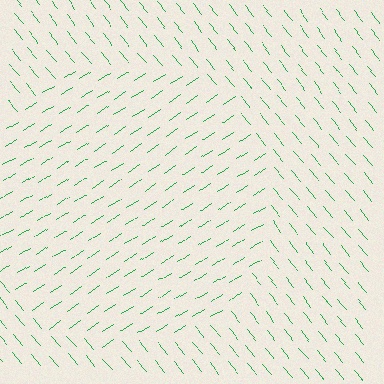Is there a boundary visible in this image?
Yes, there is a texture boundary formed by a change in line orientation.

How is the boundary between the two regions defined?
The boundary is defined purely by a change in line orientation (approximately 83 degrees difference). All lines are the same color and thickness.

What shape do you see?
I see a circle.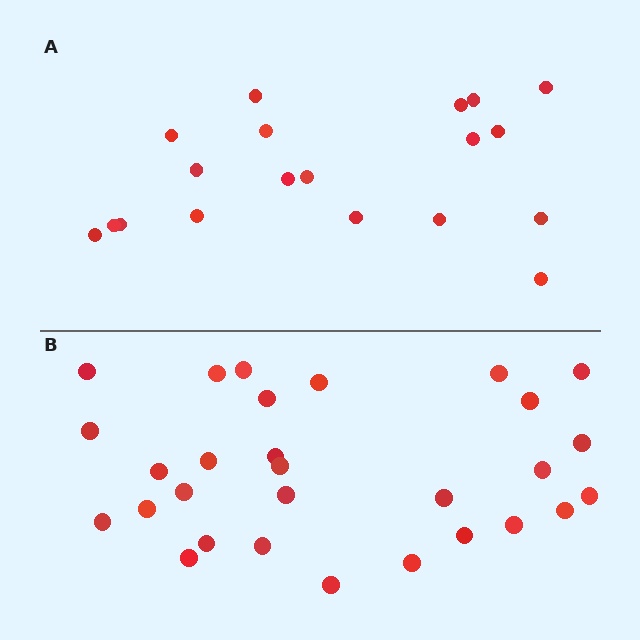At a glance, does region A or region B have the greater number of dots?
Region B (the bottom region) has more dots.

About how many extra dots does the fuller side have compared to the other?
Region B has roughly 10 or so more dots than region A.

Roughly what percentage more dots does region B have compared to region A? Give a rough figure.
About 55% more.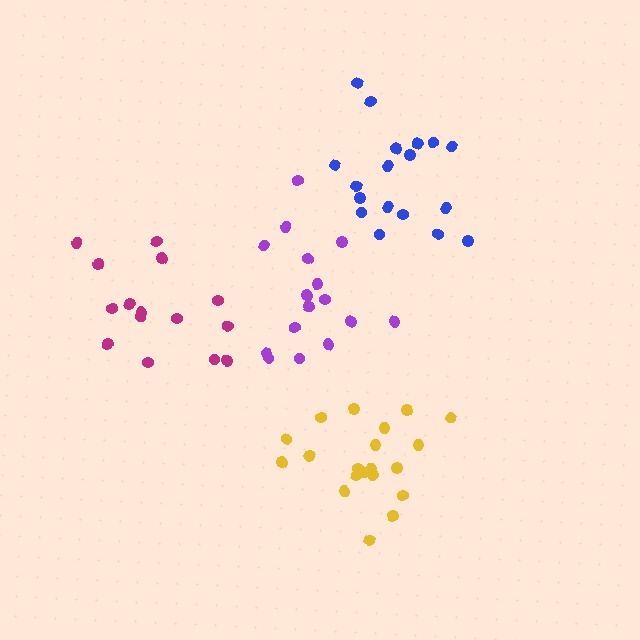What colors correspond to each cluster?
The clusters are colored: blue, magenta, yellow, purple.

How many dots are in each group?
Group 1: 18 dots, Group 2: 15 dots, Group 3: 20 dots, Group 4: 16 dots (69 total).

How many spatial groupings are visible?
There are 4 spatial groupings.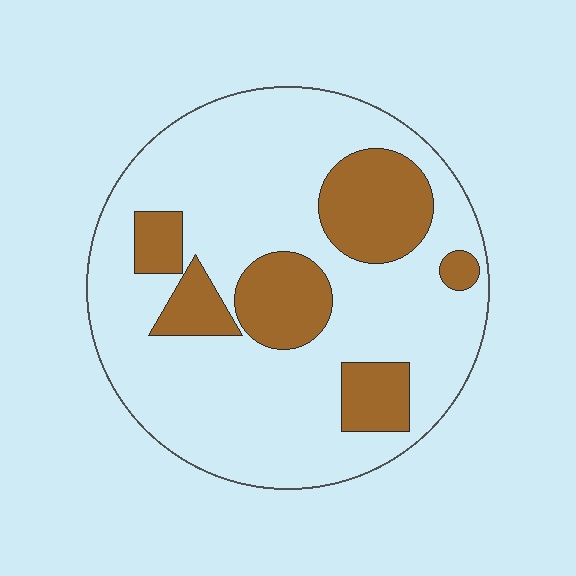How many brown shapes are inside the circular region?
6.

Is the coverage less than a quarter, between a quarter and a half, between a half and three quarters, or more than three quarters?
Less than a quarter.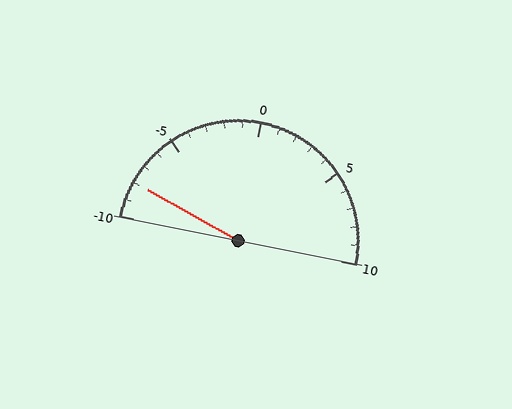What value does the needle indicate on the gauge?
The needle indicates approximately -8.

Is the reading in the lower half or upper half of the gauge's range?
The reading is in the lower half of the range (-10 to 10).